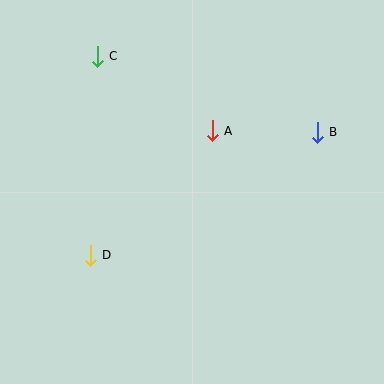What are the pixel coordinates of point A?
Point A is at (212, 131).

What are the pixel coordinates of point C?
Point C is at (97, 56).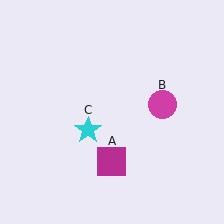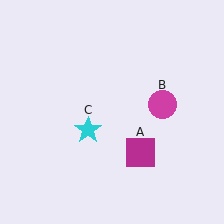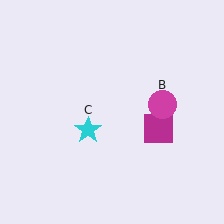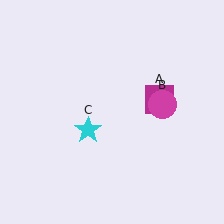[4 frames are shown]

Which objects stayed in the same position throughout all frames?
Magenta circle (object B) and cyan star (object C) remained stationary.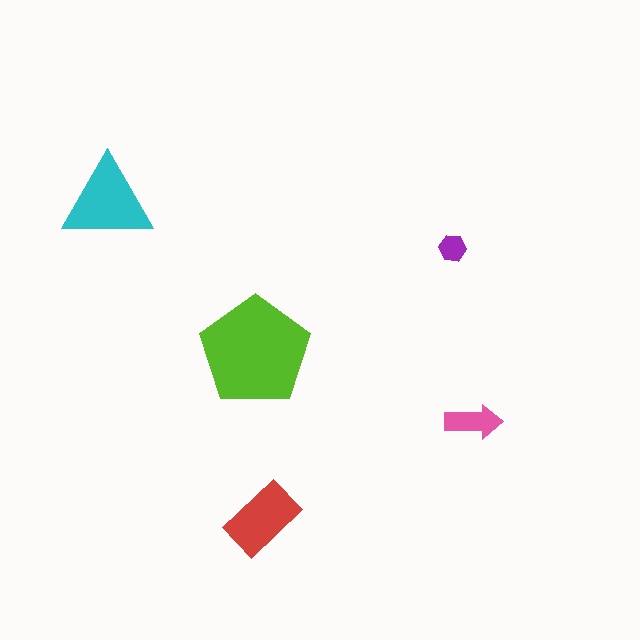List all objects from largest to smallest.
The lime pentagon, the cyan triangle, the red rectangle, the pink arrow, the purple hexagon.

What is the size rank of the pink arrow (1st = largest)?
4th.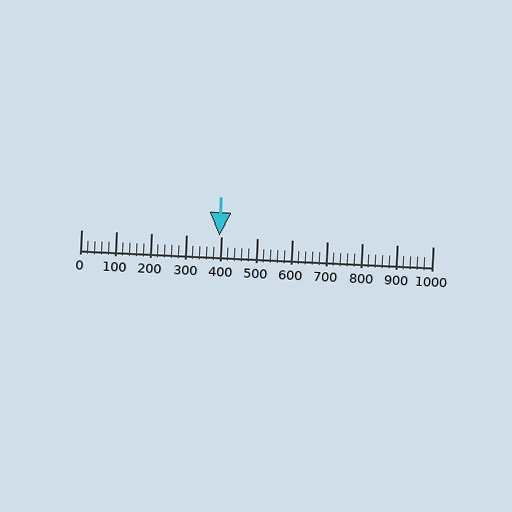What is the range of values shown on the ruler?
The ruler shows values from 0 to 1000.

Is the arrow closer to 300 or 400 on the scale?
The arrow is closer to 400.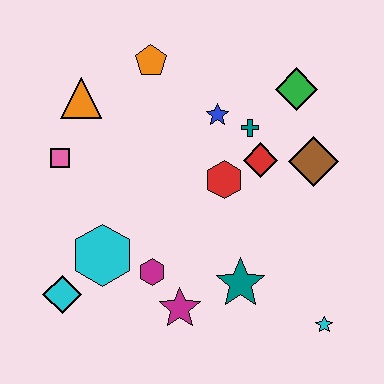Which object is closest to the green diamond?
The teal cross is closest to the green diamond.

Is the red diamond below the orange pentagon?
Yes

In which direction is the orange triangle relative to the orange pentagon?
The orange triangle is to the left of the orange pentagon.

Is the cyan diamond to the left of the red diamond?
Yes